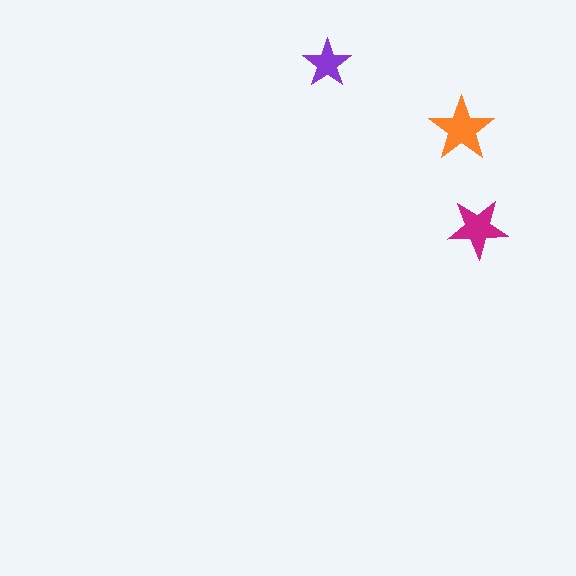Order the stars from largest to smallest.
the orange one, the magenta one, the purple one.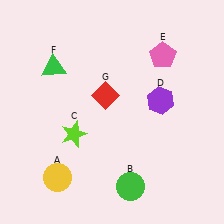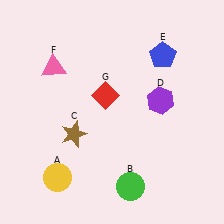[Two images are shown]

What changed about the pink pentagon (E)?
In Image 1, E is pink. In Image 2, it changed to blue.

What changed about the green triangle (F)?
In Image 1, F is green. In Image 2, it changed to pink.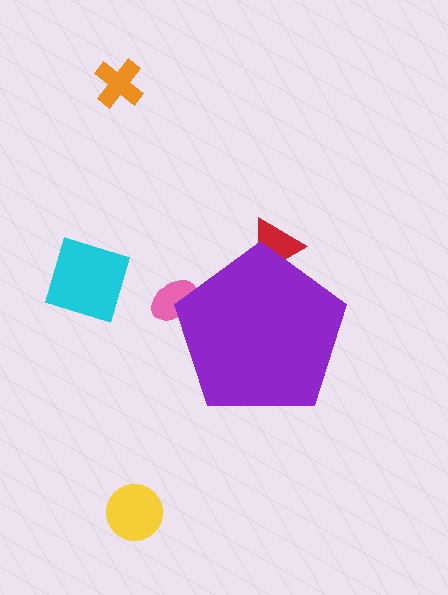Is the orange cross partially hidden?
No, the orange cross is fully visible.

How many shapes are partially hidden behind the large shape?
2 shapes are partially hidden.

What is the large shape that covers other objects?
A purple pentagon.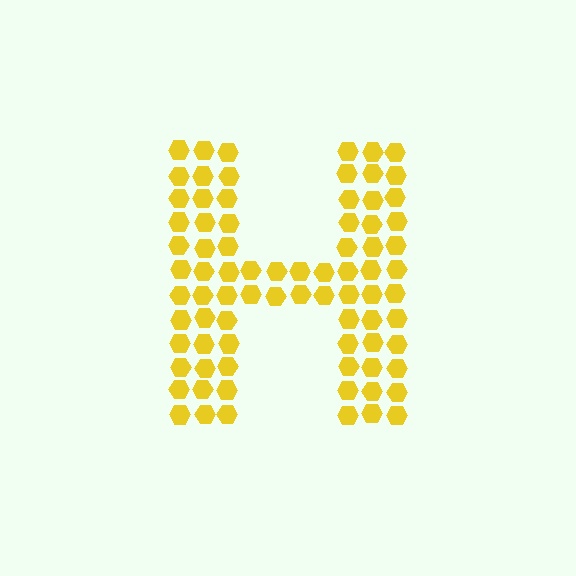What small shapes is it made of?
It is made of small hexagons.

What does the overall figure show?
The overall figure shows the letter H.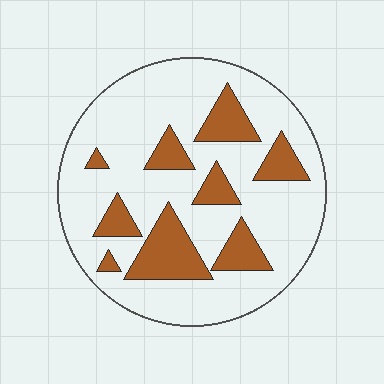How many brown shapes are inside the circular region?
9.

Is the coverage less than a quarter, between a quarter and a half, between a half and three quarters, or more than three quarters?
Less than a quarter.